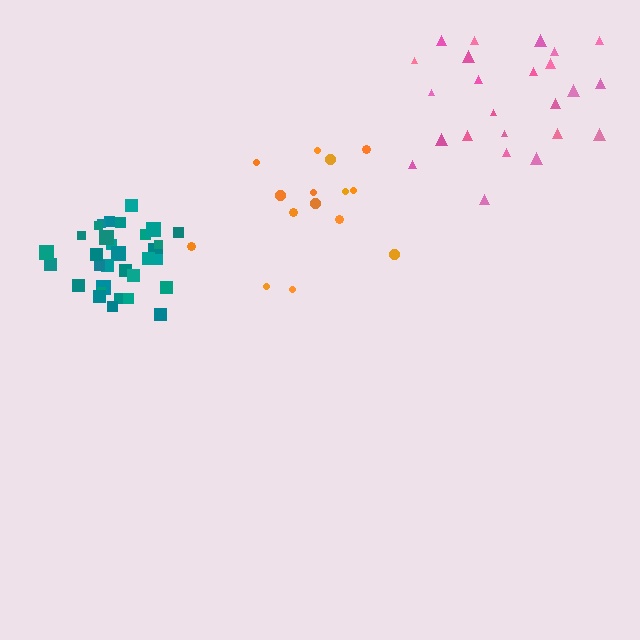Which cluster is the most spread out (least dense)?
Pink.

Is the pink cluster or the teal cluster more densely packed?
Teal.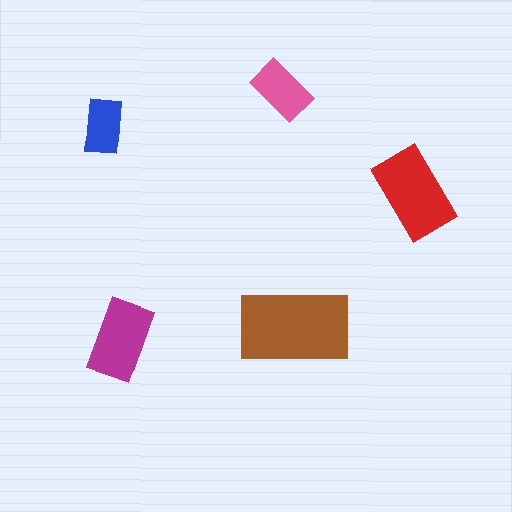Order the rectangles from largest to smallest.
the brown one, the red one, the magenta one, the pink one, the blue one.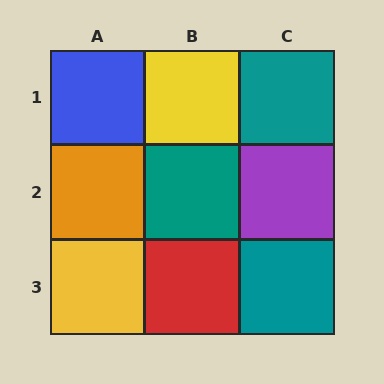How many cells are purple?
1 cell is purple.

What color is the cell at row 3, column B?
Red.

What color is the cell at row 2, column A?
Orange.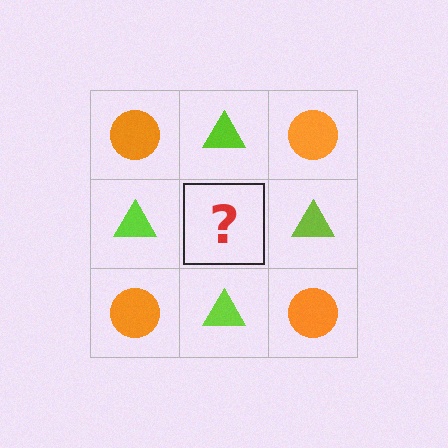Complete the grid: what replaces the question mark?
The question mark should be replaced with an orange circle.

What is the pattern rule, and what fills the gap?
The rule is that it alternates orange circle and lime triangle in a checkerboard pattern. The gap should be filled with an orange circle.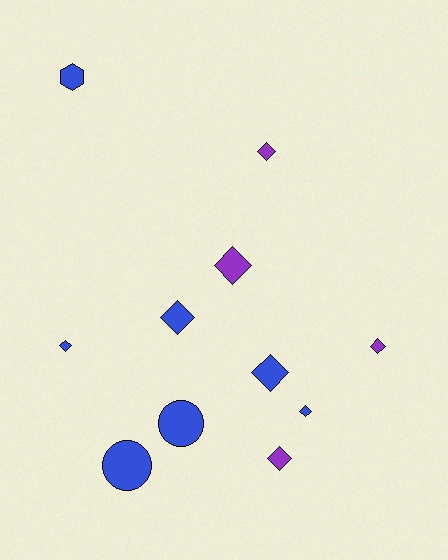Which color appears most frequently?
Blue, with 7 objects.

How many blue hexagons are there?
There is 1 blue hexagon.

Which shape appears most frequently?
Diamond, with 8 objects.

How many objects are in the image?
There are 11 objects.